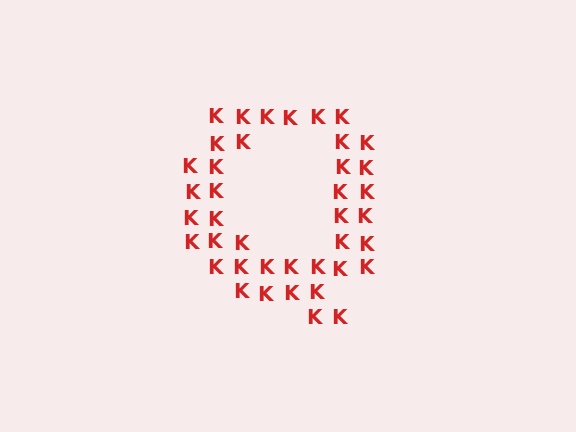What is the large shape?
The large shape is the letter Q.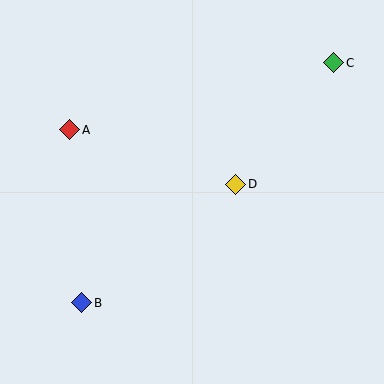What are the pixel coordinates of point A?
Point A is at (70, 130).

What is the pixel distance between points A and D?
The distance between A and D is 175 pixels.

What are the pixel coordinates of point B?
Point B is at (82, 303).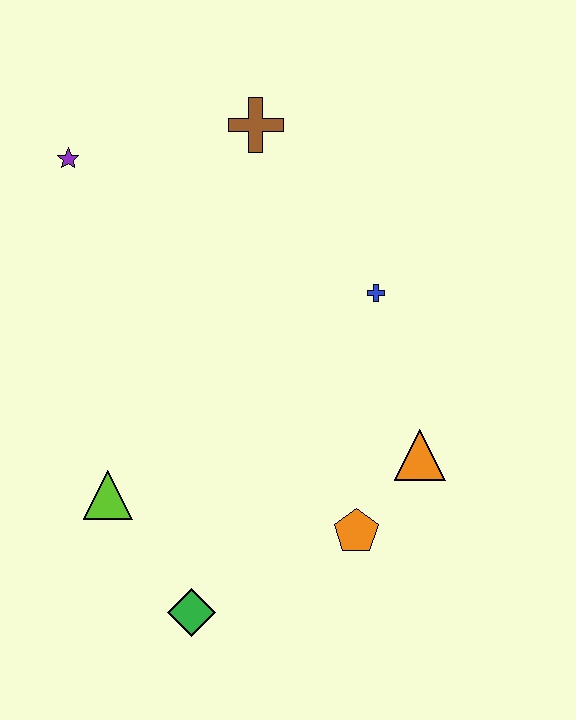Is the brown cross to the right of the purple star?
Yes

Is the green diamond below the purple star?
Yes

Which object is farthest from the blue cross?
The green diamond is farthest from the blue cross.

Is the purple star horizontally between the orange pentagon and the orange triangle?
No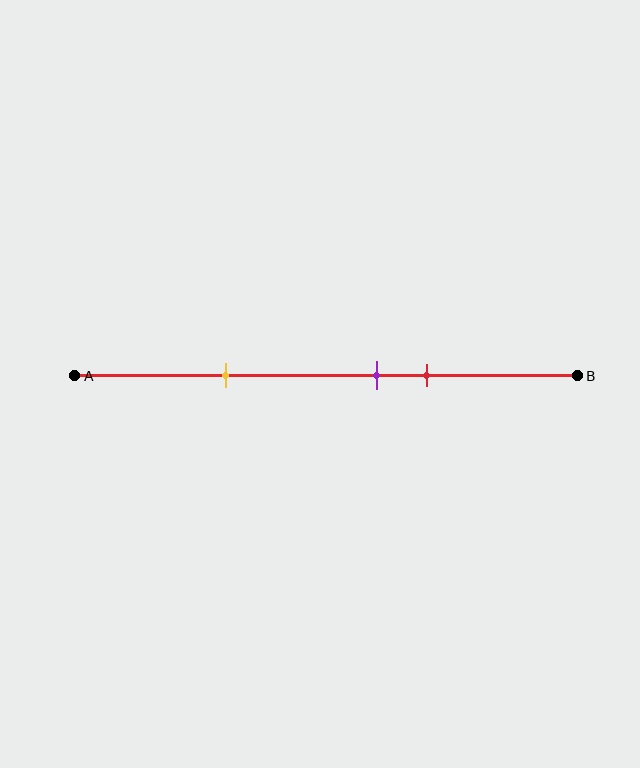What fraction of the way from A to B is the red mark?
The red mark is approximately 70% (0.7) of the way from A to B.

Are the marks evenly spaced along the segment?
No, the marks are not evenly spaced.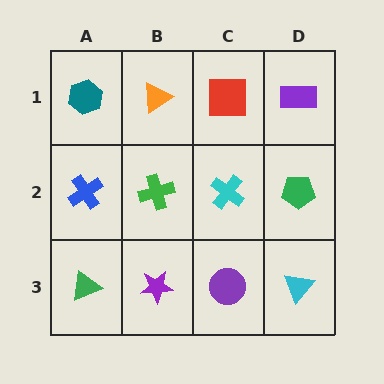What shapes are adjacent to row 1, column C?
A cyan cross (row 2, column C), an orange triangle (row 1, column B), a purple rectangle (row 1, column D).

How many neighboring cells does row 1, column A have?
2.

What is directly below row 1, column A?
A blue cross.